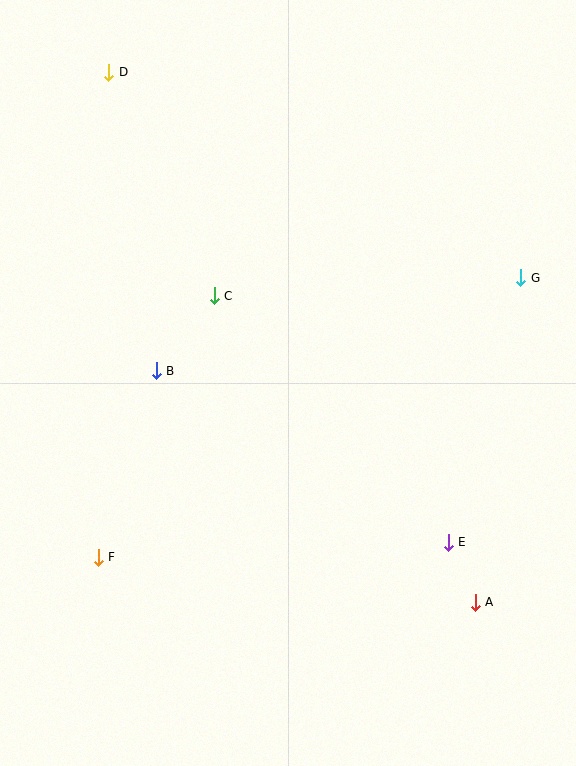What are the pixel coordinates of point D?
Point D is at (109, 72).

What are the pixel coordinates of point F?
Point F is at (98, 557).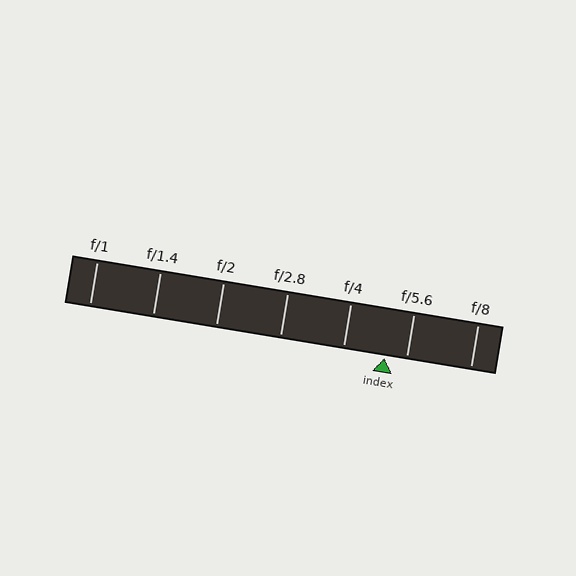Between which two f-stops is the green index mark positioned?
The index mark is between f/4 and f/5.6.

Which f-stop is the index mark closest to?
The index mark is closest to f/5.6.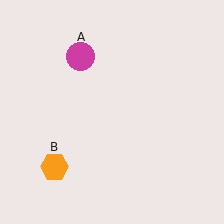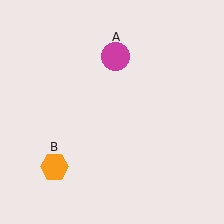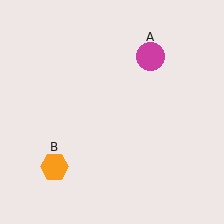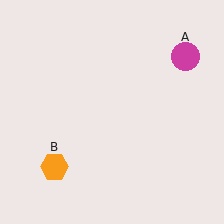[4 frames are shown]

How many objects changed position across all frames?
1 object changed position: magenta circle (object A).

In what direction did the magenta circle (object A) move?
The magenta circle (object A) moved right.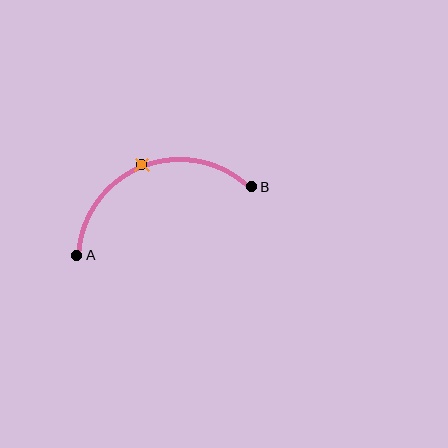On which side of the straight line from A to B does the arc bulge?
The arc bulges above the straight line connecting A and B.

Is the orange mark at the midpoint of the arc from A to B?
Yes. The orange mark lies on the arc at equal arc-length from both A and B — it is the arc midpoint.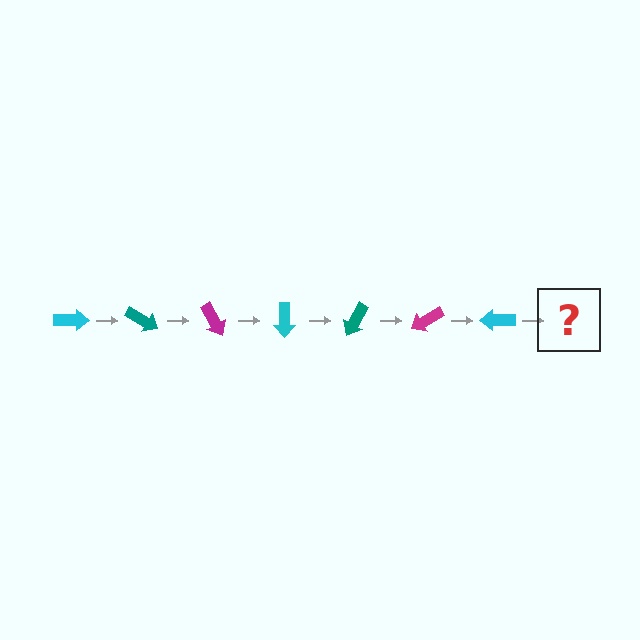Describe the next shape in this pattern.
It should be a teal arrow, rotated 210 degrees from the start.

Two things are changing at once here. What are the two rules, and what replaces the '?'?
The two rules are that it rotates 30 degrees each step and the color cycles through cyan, teal, and magenta. The '?' should be a teal arrow, rotated 210 degrees from the start.